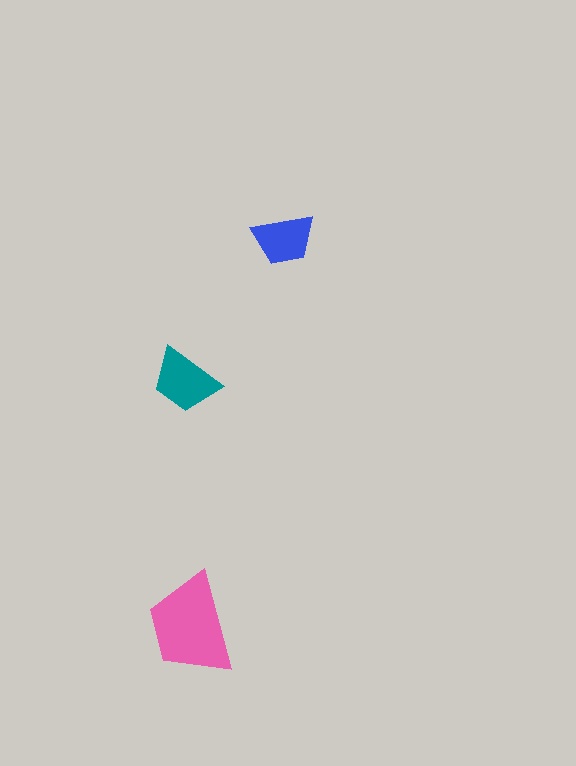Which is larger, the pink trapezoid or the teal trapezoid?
The pink one.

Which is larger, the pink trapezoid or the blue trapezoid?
The pink one.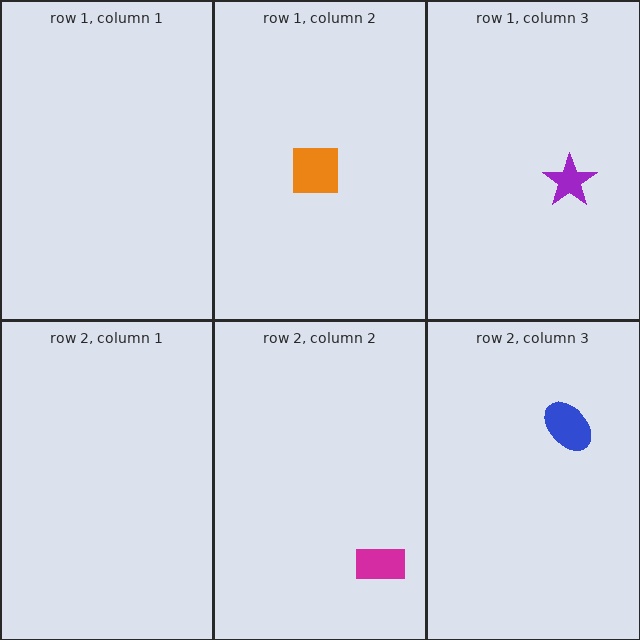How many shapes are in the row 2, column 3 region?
1.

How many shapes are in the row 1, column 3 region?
1.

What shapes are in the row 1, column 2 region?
The orange square.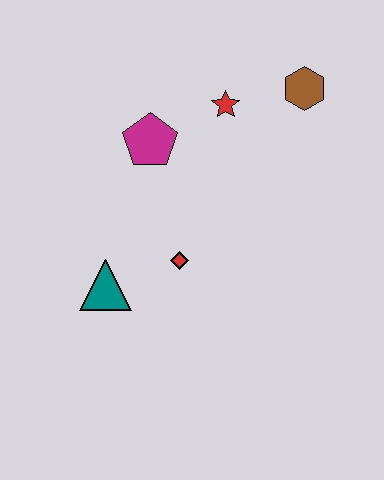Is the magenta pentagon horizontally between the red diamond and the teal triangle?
Yes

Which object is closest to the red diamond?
The teal triangle is closest to the red diamond.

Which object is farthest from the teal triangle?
The brown hexagon is farthest from the teal triangle.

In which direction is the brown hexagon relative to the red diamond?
The brown hexagon is above the red diamond.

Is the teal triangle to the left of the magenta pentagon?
Yes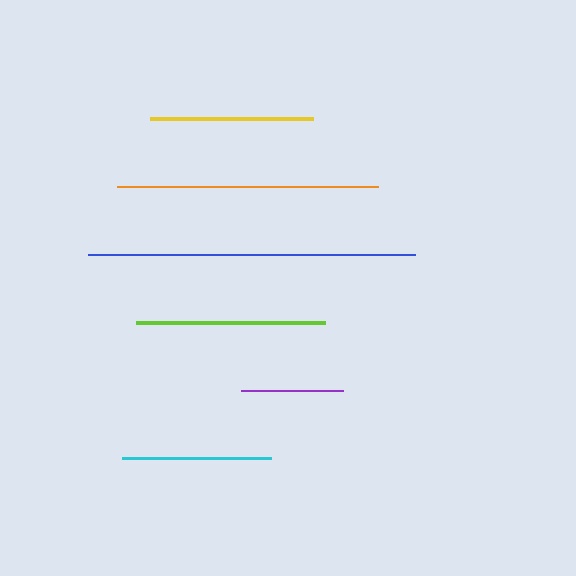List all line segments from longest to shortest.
From longest to shortest: blue, orange, lime, yellow, cyan, purple.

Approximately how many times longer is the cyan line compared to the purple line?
The cyan line is approximately 1.5 times the length of the purple line.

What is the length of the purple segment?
The purple segment is approximately 101 pixels long.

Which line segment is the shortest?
The purple line is the shortest at approximately 101 pixels.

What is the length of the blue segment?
The blue segment is approximately 327 pixels long.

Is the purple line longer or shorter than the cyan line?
The cyan line is longer than the purple line.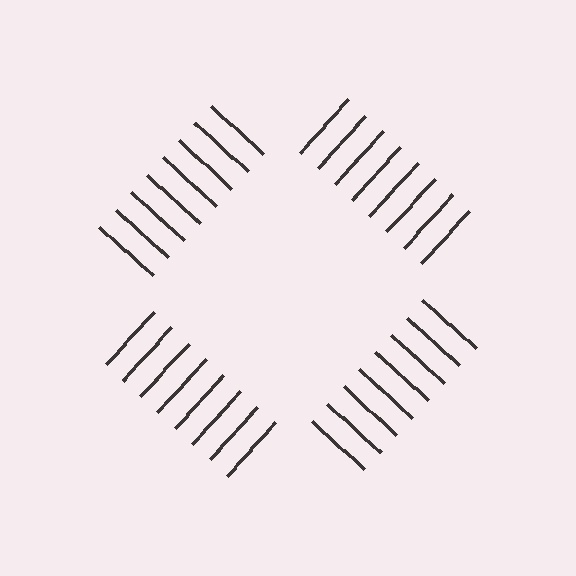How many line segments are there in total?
32 — 8 along each of the 4 edges.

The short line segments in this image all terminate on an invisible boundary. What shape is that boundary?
An illusory square — the line segments terminate on its edges but no continuous stroke is drawn.